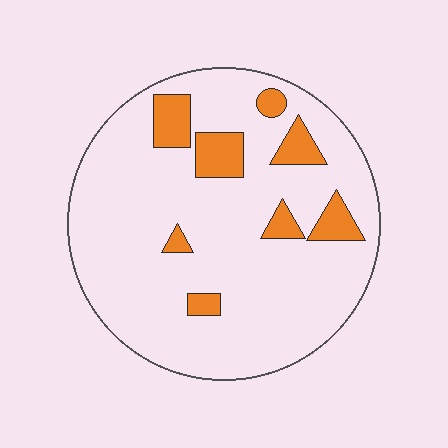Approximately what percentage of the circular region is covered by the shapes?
Approximately 15%.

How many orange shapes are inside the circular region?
8.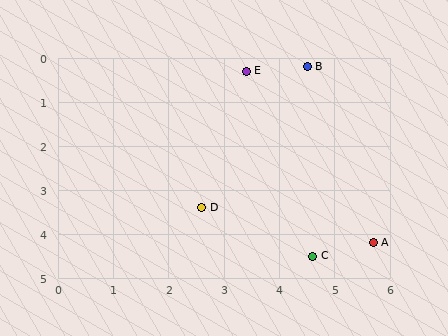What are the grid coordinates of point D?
Point D is at approximately (2.6, 3.4).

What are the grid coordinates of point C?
Point C is at approximately (4.6, 4.5).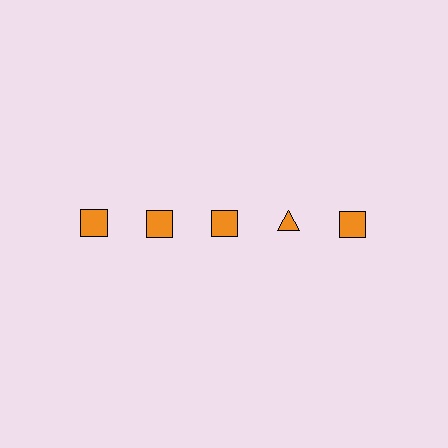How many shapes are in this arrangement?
There are 5 shapes arranged in a grid pattern.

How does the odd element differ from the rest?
It has a different shape: triangle instead of square.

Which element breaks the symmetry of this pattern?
The orange triangle in the top row, second from right column breaks the symmetry. All other shapes are orange squares.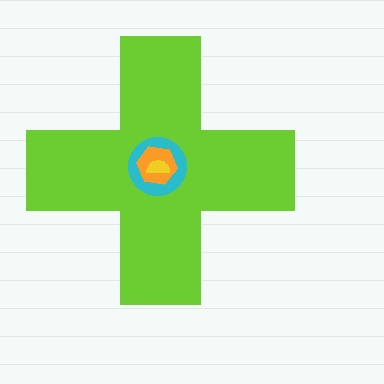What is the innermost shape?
The yellow semicircle.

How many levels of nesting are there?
4.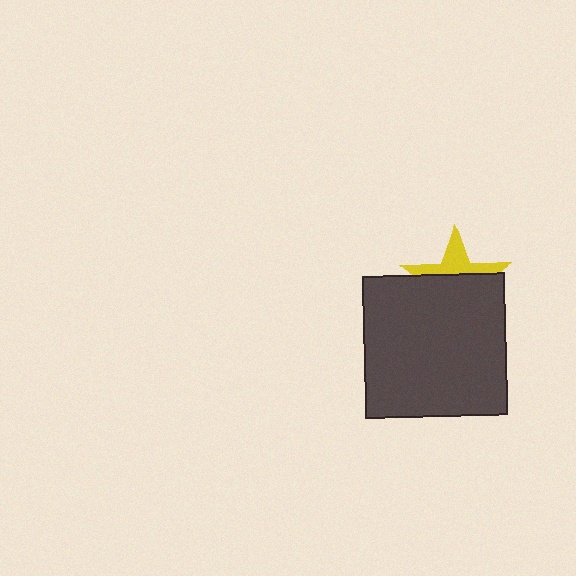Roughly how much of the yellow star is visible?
A small part of it is visible (roughly 38%).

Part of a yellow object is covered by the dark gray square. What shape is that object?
It is a star.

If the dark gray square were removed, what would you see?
You would see the complete yellow star.